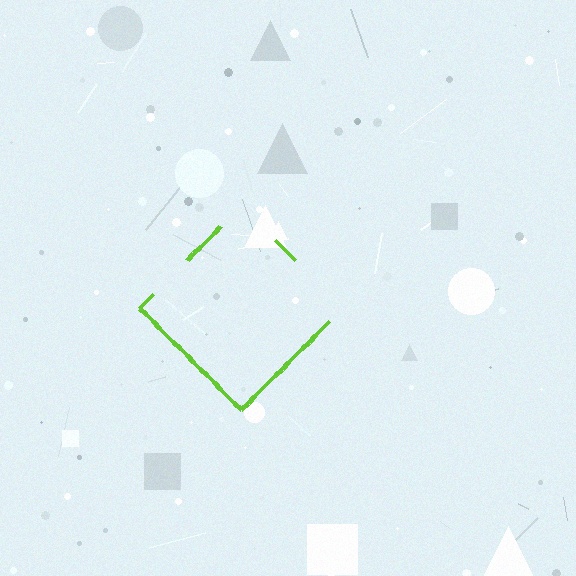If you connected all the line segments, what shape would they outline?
They would outline a diamond.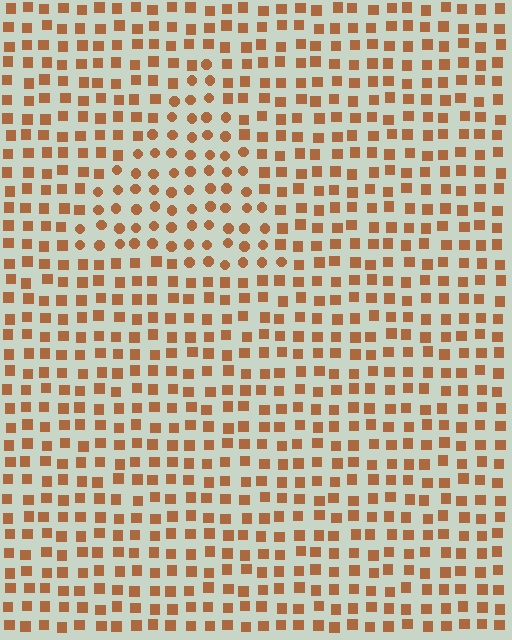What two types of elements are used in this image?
The image uses circles inside the triangle region and squares outside it.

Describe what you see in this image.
The image is filled with small brown elements arranged in a uniform grid. A triangle-shaped region contains circles, while the surrounding area contains squares. The boundary is defined purely by the change in element shape.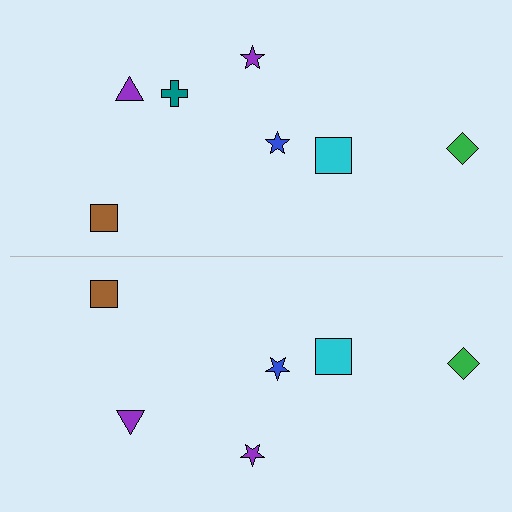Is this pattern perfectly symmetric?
No, the pattern is not perfectly symmetric. A teal cross is missing from the bottom side.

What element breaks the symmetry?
A teal cross is missing from the bottom side.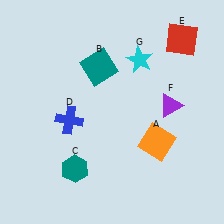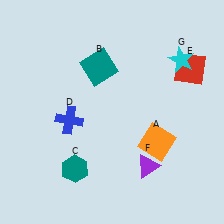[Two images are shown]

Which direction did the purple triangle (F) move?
The purple triangle (F) moved down.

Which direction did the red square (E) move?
The red square (E) moved down.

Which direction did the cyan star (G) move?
The cyan star (G) moved right.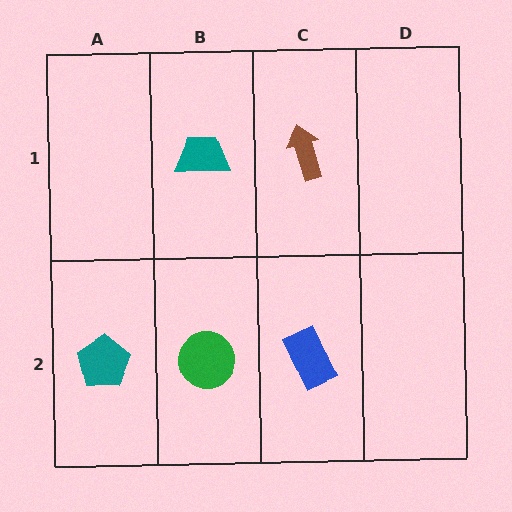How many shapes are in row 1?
2 shapes.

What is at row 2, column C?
A blue rectangle.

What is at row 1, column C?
A brown arrow.